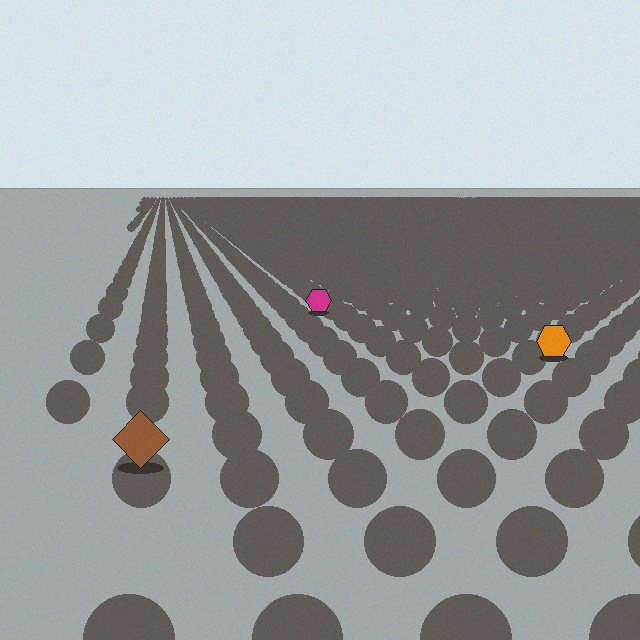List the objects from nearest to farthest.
From nearest to farthest: the brown diamond, the orange hexagon, the magenta hexagon.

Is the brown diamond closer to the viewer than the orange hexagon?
Yes. The brown diamond is closer — you can tell from the texture gradient: the ground texture is coarser near it.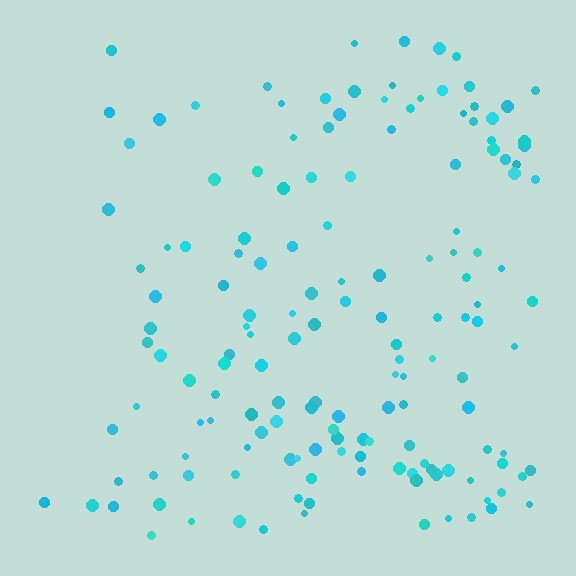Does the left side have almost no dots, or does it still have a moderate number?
Still a moderate number, just noticeably fewer than the right.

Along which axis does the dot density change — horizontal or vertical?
Horizontal.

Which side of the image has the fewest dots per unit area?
The left.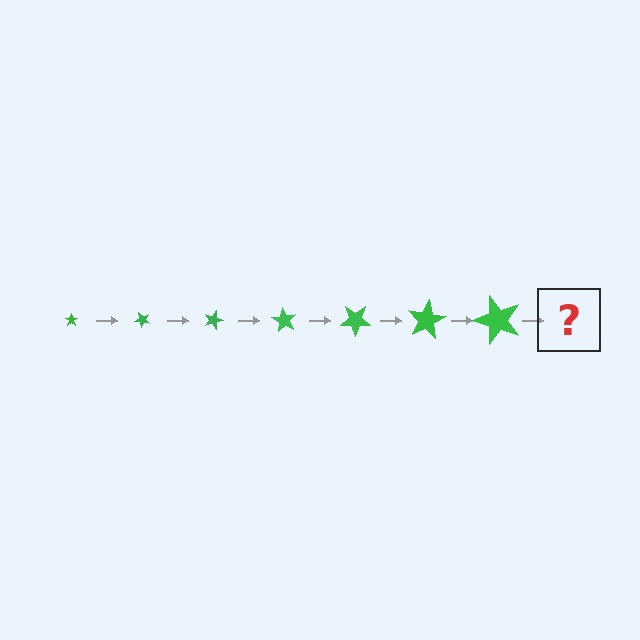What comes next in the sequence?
The next element should be a star, larger than the previous one and rotated 315 degrees from the start.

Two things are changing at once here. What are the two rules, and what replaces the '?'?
The two rules are that the star grows larger each step and it rotates 45 degrees each step. The '?' should be a star, larger than the previous one and rotated 315 degrees from the start.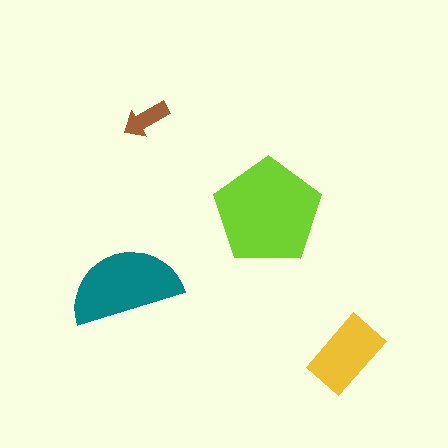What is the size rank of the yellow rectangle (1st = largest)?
3rd.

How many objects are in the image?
There are 4 objects in the image.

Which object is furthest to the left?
The teal semicircle is leftmost.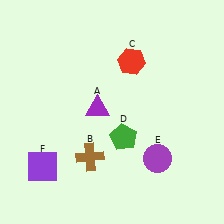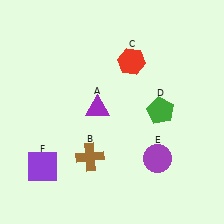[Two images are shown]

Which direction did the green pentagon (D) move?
The green pentagon (D) moved right.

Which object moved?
The green pentagon (D) moved right.